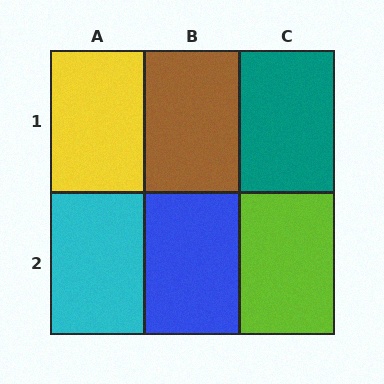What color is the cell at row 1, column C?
Teal.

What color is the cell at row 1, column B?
Brown.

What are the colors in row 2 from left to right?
Cyan, blue, lime.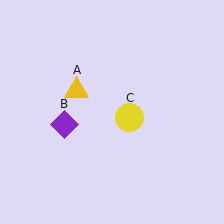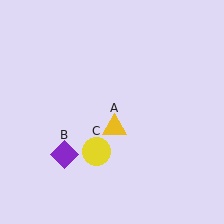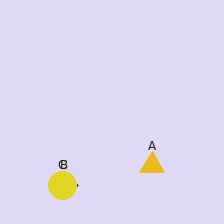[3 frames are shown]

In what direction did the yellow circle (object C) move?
The yellow circle (object C) moved down and to the left.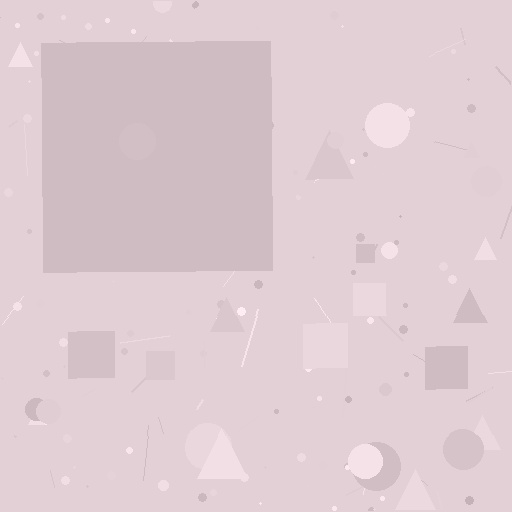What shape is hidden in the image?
A square is hidden in the image.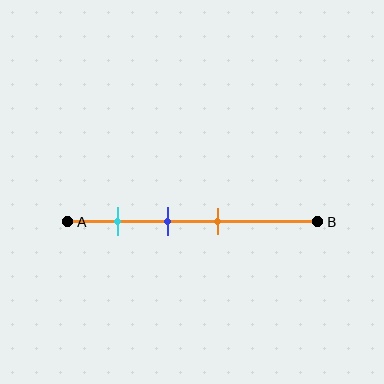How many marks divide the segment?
There are 3 marks dividing the segment.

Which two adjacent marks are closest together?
The blue and orange marks are the closest adjacent pair.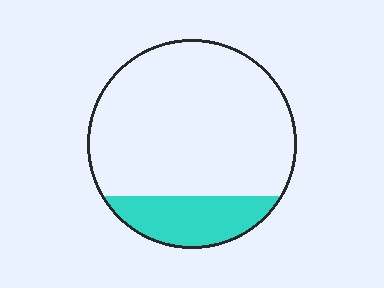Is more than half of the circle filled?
No.